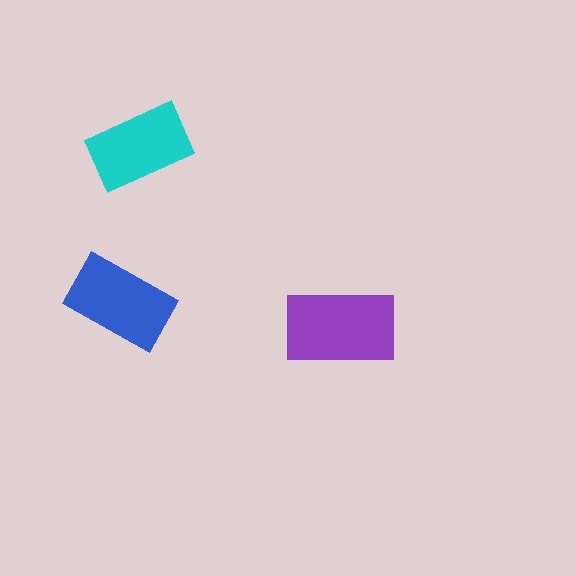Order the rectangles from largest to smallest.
the purple one, the blue one, the cyan one.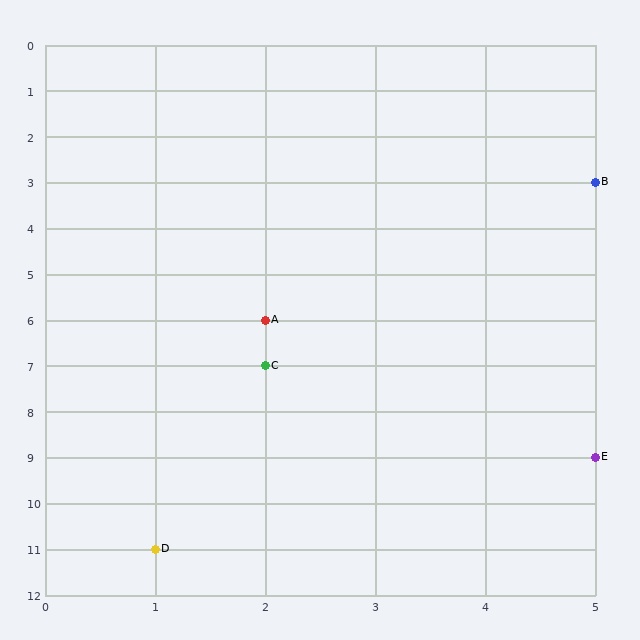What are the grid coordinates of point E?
Point E is at grid coordinates (5, 9).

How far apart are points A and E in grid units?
Points A and E are 3 columns and 3 rows apart (about 4.2 grid units diagonally).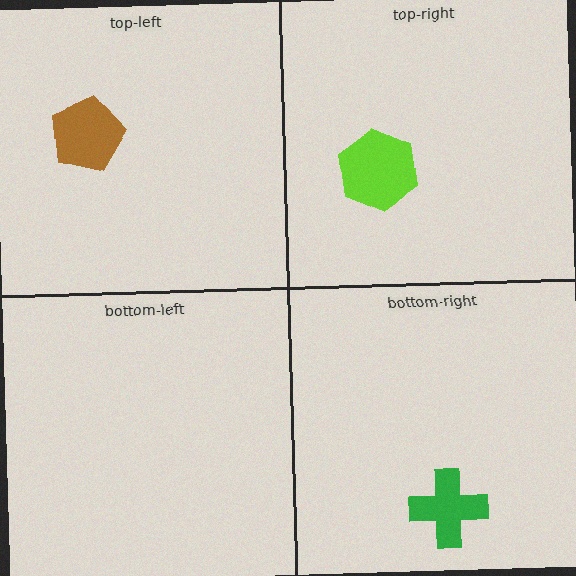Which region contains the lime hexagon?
The top-right region.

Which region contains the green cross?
The bottom-right region.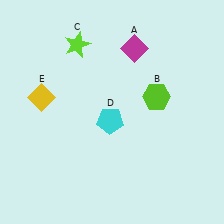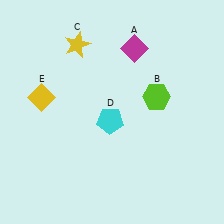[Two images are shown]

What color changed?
The star (C) changed from lime in Image 1 to yellow in Image 2.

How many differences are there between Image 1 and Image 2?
There is 1 difference between the two images.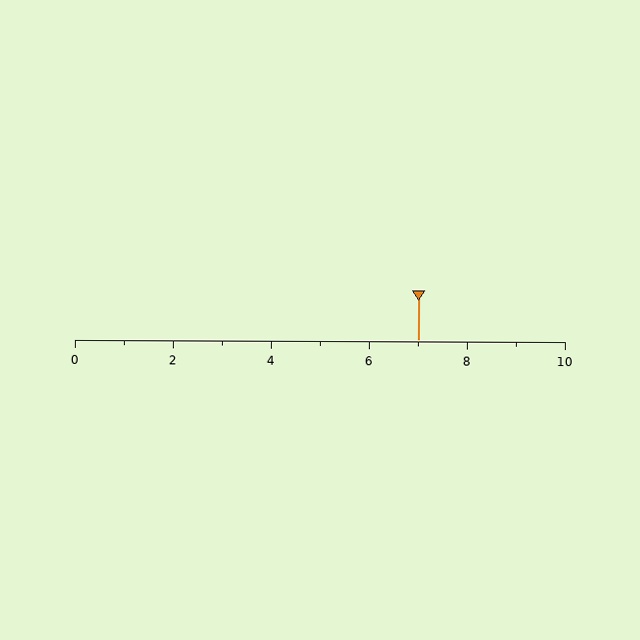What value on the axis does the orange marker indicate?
The marker indicates approximately 7.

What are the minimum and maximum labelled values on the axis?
The axis runs from 0 to 10.